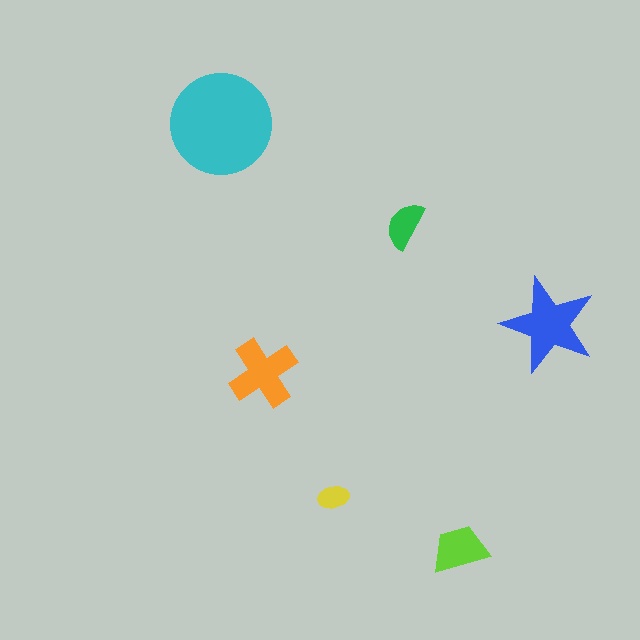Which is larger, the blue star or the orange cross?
The blue star.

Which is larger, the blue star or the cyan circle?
The cyan circle.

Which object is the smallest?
The yellow ellipse.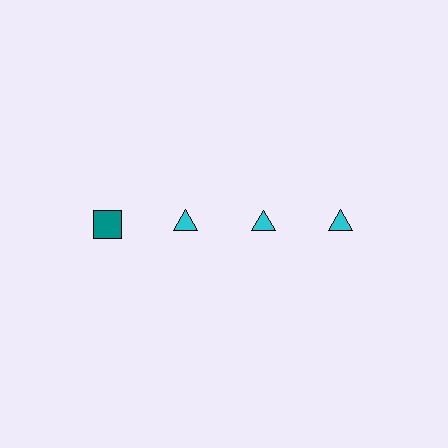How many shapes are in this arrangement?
There are 4 shapes arranged in a grid pattern.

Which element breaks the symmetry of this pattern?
The teal square in the top row, leftmost column breaks the symmetry. All other shapes are cyan triangles.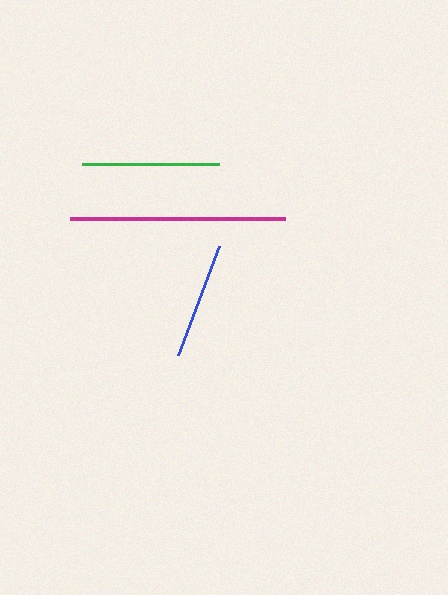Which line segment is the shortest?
The blue line is the shortest at approximately 117 pixels.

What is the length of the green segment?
The green segment is approximately 137 pixels long.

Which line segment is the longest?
The magenta line is the longest at approximately 215 pixels.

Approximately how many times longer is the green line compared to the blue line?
The green line is approximately 1.2 times the length of the blue line.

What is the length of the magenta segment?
The magenta segment is approximately 215 pixels long.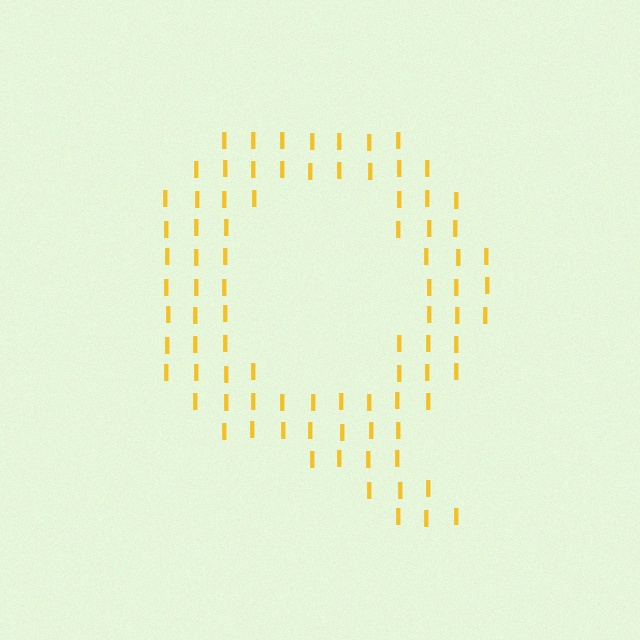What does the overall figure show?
The overall figure shows the letter Q.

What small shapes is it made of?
It is made of small letter I's.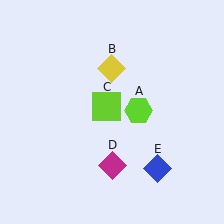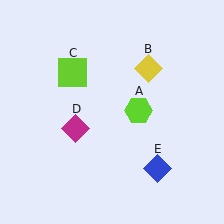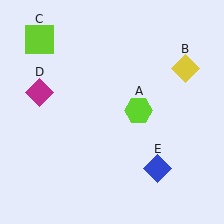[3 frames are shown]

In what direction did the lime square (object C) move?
The lime square (object C) moved up and to the left.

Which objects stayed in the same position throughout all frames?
Lime hexagon (object A) and blue diamond (object E) remained stationary.